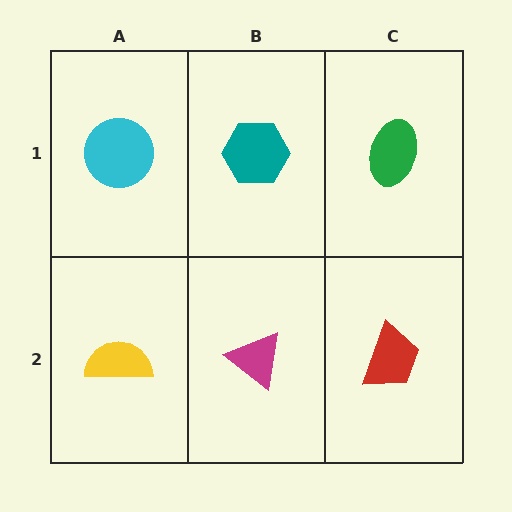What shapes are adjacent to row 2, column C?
A green ellipse (row 1, column C), a magenta triangle (row 2, column B).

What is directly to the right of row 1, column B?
A green ellipse.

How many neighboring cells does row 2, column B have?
3.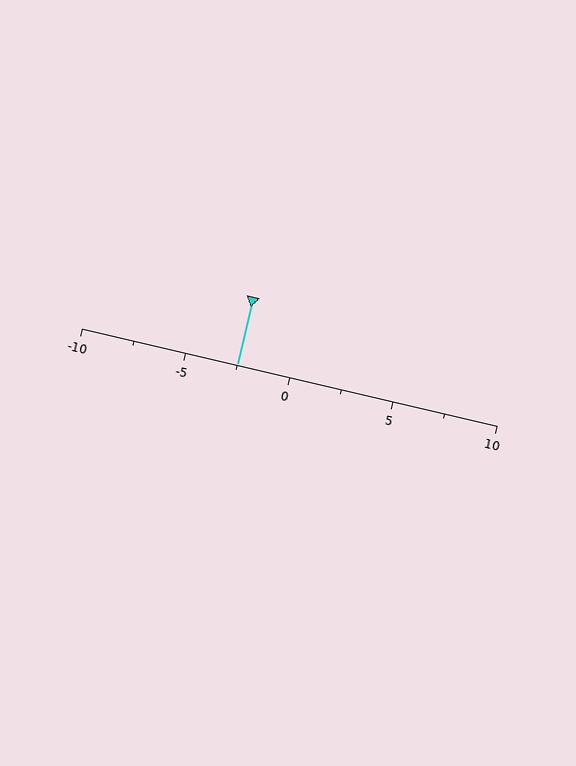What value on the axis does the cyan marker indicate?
The marker indicates approximately -2.5.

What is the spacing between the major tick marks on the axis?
The major ticks are spaced 5 apart.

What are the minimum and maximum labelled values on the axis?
The axis runs from -10 to 10.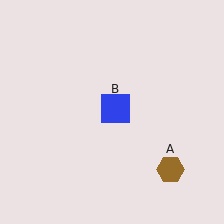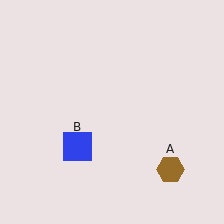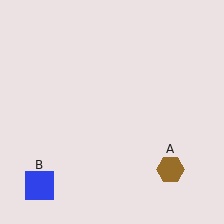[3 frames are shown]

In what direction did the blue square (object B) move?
The blue square (object B) moved down and to the left.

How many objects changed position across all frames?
1 object changed position: blue square (object B).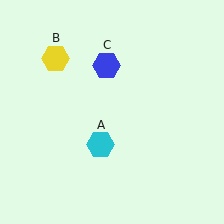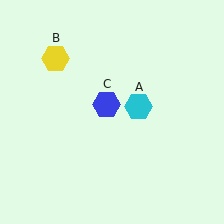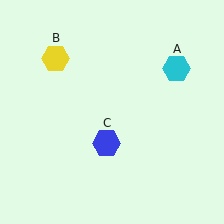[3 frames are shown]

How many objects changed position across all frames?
2 objects changed position: cyan hexagon (object A), blue hexagon (object C).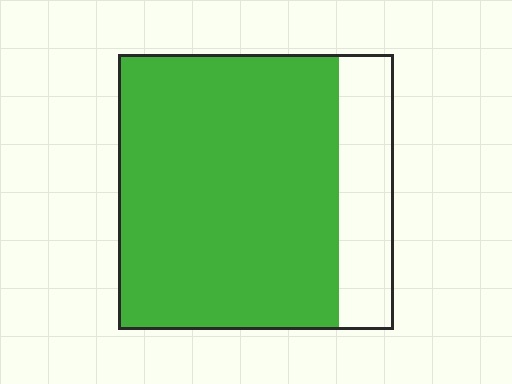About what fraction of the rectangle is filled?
About four fifths (4/5).